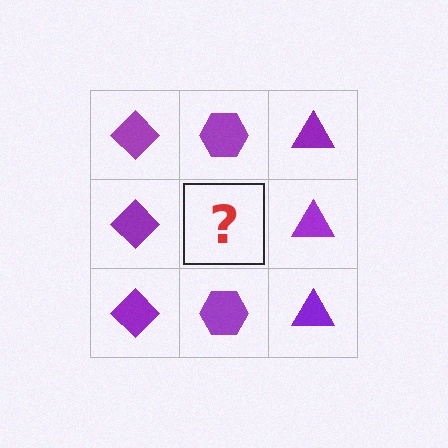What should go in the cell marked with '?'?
The missing cell should contain a purple hexagon.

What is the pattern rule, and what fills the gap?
The rule is that each column has a consistent shape. The gap should be filled with a purple hexagon.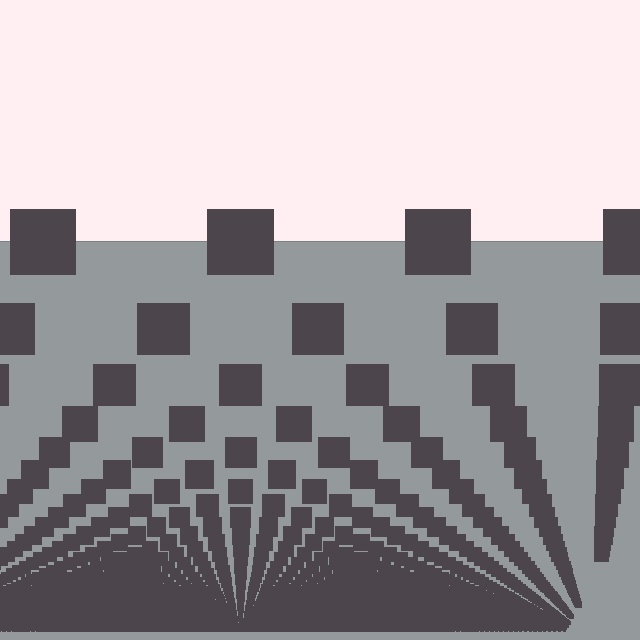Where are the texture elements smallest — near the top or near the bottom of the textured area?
Near the bottom.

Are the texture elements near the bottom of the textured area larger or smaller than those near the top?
Smaller. The gradient is inverted — elements near the bottom are smaller and denser.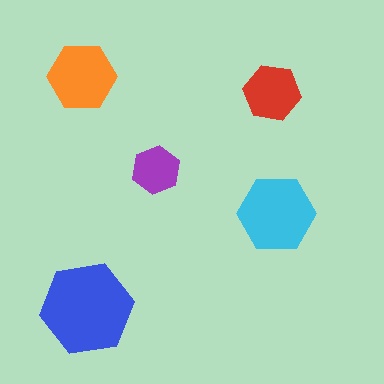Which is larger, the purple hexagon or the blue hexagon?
The blue one.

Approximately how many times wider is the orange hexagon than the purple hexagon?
About 1.5 times wider.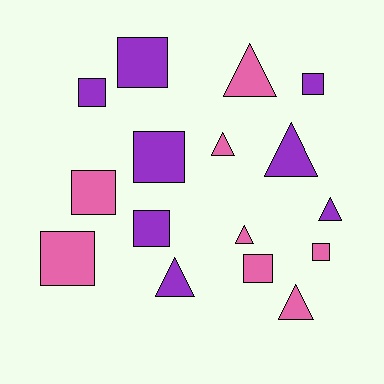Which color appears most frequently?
Purple, with 8 objects.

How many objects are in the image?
There are 16 objects.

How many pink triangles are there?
There are 4 pink triangles.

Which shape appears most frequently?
Square, with 9 objects.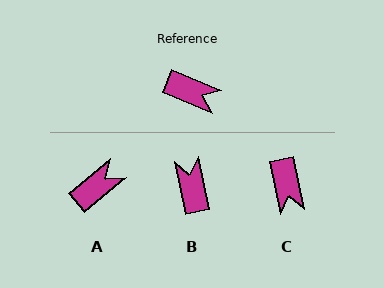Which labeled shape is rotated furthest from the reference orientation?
B, about 124 degrees away.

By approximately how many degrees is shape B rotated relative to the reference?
Approximately 124 degrees counter-clockwise.